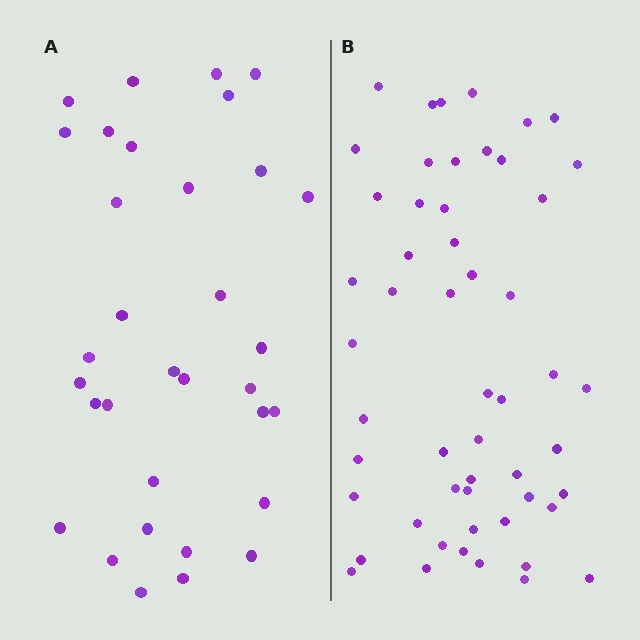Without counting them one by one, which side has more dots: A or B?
Region B (the right region) has more dots.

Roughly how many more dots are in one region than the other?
Region B has approximately 20 more dots than region A.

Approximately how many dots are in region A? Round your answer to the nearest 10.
About 30 dots. (The exact count is 33, which rounds to 30.)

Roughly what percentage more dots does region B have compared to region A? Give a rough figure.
About 60% more.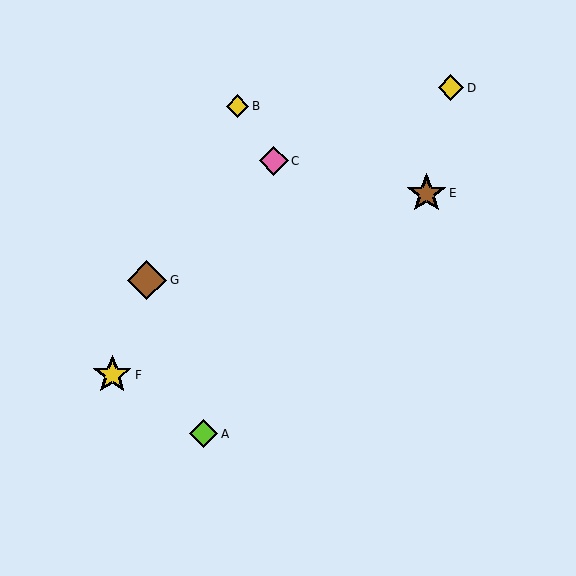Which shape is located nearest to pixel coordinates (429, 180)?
The brown star (labeled E) at (427, 193) is nearest to that location.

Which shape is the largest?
The brown star (labeled E) is the largest.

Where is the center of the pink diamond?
The center of the pink diamond is at (274, 161).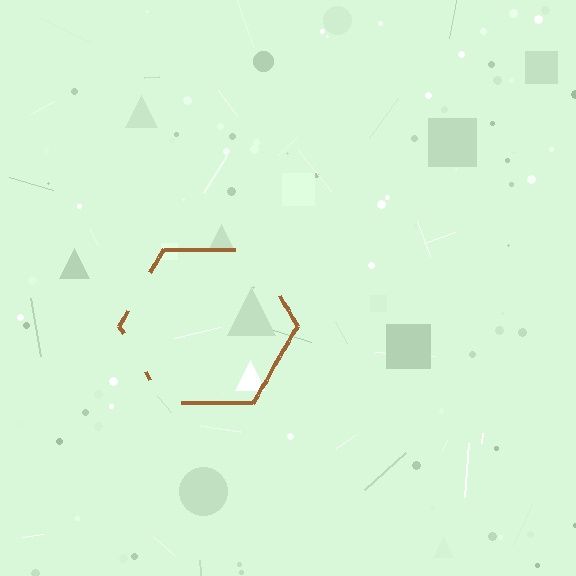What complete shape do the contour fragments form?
The contour fragments form a hexagon.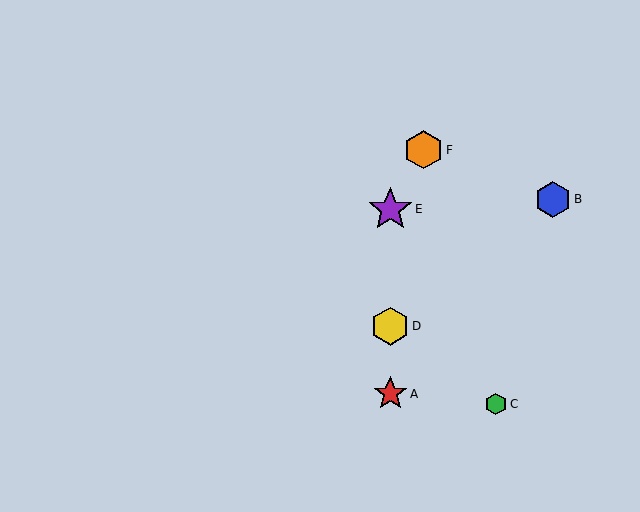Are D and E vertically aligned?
Yes, both are at x≈390.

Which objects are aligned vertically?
Objects A, D, E are aligned vertically.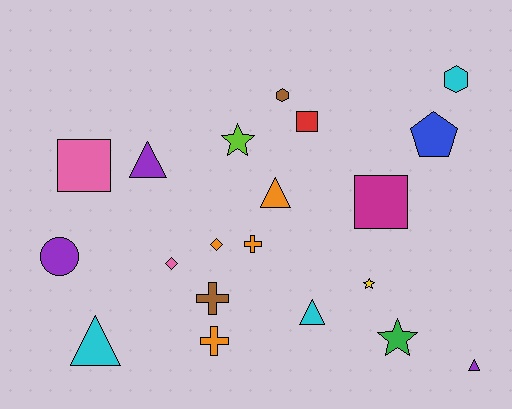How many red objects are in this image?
There is 1 red object.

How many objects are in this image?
There are 20 objects.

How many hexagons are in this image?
There are 2 hexagons.